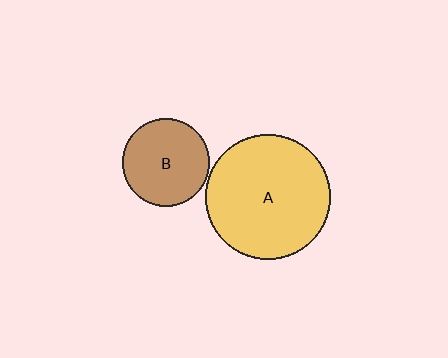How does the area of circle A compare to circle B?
Approximately 2.0 times.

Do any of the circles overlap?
No, none of the circles overlap.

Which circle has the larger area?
Circle A (yellow).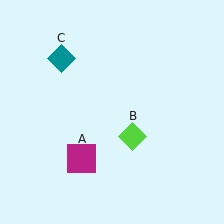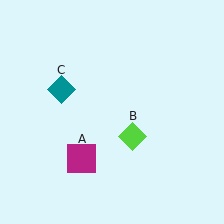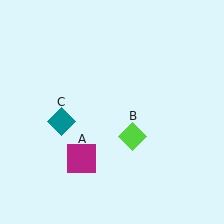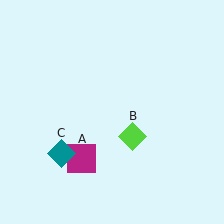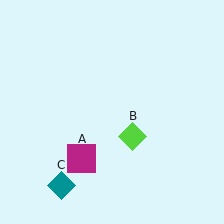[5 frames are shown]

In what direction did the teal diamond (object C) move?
The teal diamond (object C) moved down.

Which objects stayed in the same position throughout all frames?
Magenta square (object A) and lime diamond (object B) remained stationary.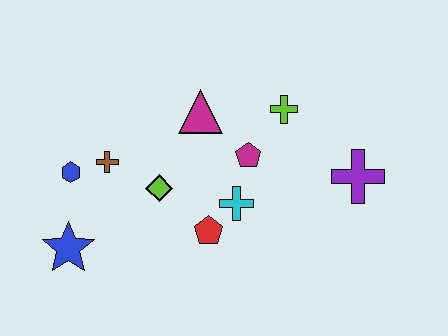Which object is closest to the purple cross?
The lime cross is closest to the purple cross.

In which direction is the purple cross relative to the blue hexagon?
The purple cross is to the right of the blue hexagon.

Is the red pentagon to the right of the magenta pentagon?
No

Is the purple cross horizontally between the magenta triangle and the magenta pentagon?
No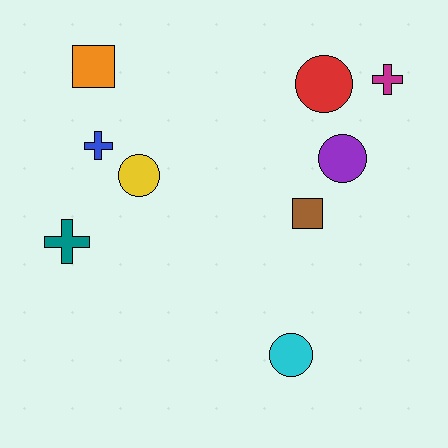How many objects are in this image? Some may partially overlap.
There are 9 objects.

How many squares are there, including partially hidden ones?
There are 2 squares.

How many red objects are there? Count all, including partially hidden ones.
There is 1 red object.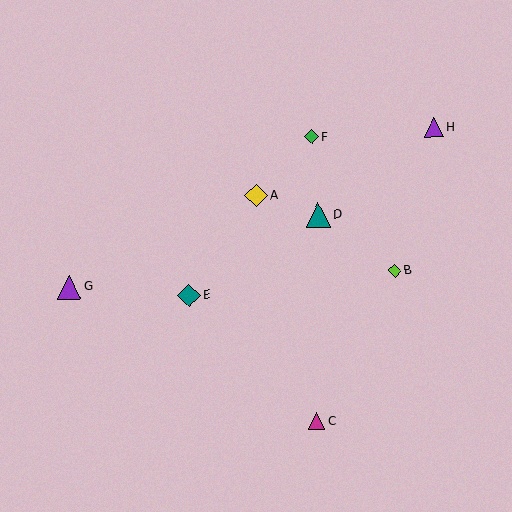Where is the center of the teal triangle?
The center of the teal triangle is at (318, 215).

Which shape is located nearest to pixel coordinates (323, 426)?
The magenta triangle (labeled C) at (317, 421) is nearest to that location.